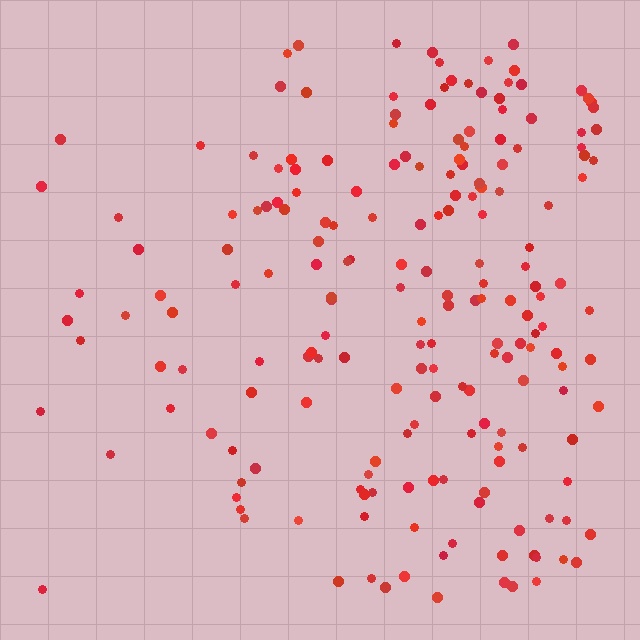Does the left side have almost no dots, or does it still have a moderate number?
Still a moderate number, just noticeably fewer than the right.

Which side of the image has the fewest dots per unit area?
The left.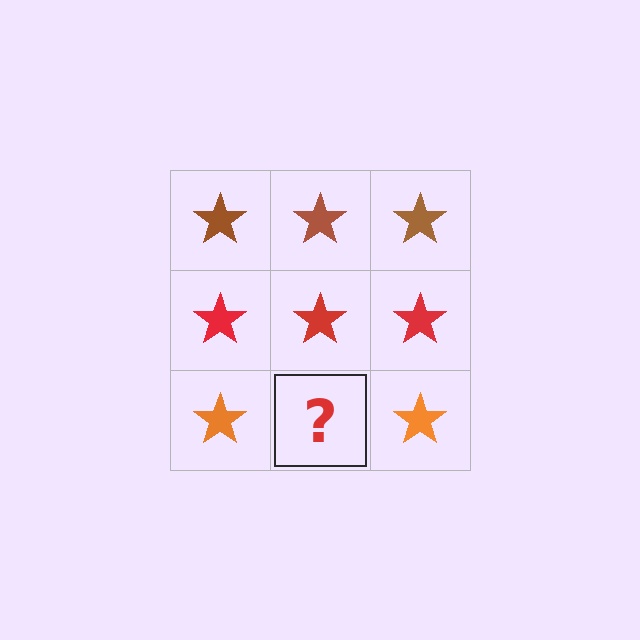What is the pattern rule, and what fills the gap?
The rule is that each row has a consistent color. The gap should be filled with an orange star.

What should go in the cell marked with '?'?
The missing cell should contain an orange star.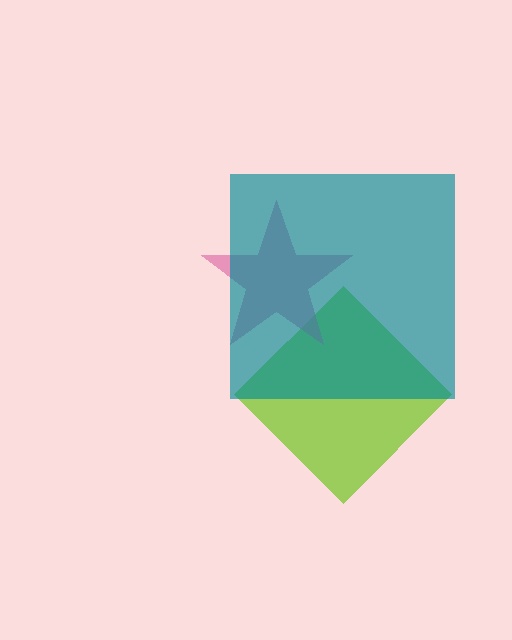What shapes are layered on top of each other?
The layered shapes are: a lime diamond, a pink star, a teal square.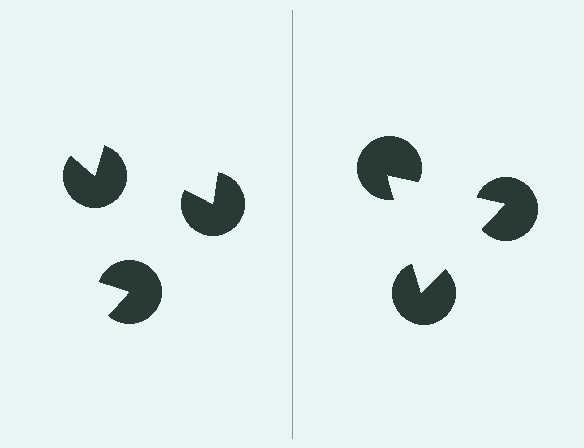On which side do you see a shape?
An illusory triangle appears on the right side. On the left side the wedge cuts are rotated, so no coherent shape forms.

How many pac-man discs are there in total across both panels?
6 — 3 on each side.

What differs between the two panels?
The pac-man discs are positioned identically on both sides; only the wedge orientations differ. On the right they align to a triangle; on the left they are misaligned.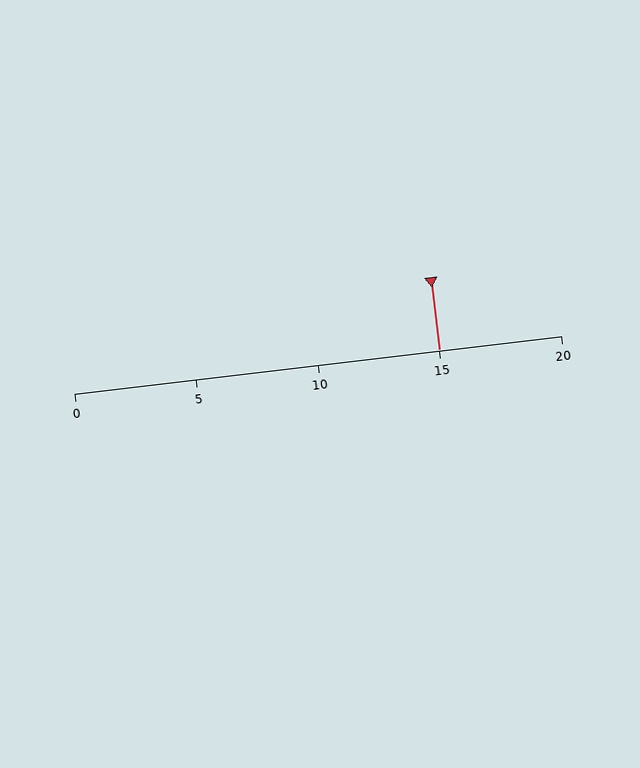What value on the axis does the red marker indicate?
The marker indicates approximately 15.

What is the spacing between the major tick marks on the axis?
The major ticks are spaced 5 apart.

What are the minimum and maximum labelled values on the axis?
The axis runs from 0 to 20.